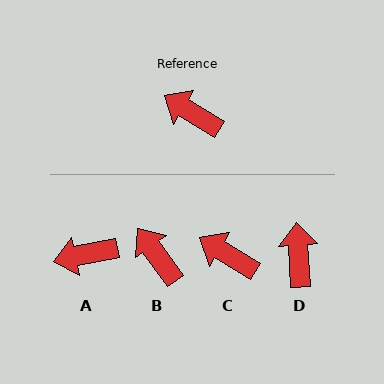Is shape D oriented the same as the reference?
No, it is off by about 55 degrees.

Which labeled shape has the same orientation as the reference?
C.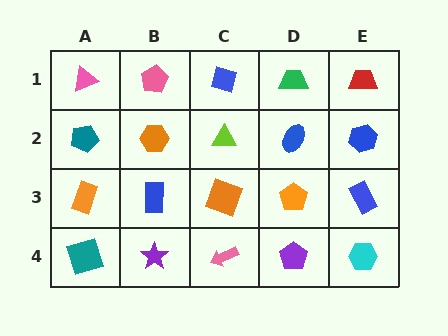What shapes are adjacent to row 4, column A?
An orange rectangle (row 3, column A), a purple star (row 4, column B).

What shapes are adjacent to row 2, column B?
A pink pentagon (row 1, column B), a blue rectangle (row 3, column B), a teal pentagon (row 2, column A), a lime triangle (row 2, column C).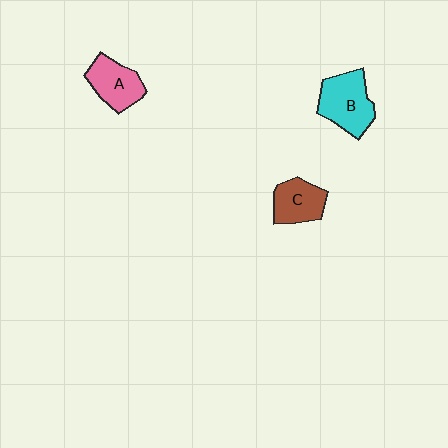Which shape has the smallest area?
Shape C (brown).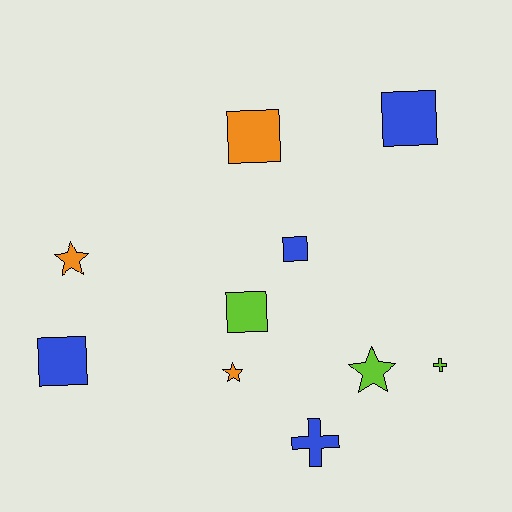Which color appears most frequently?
Blue, with 4 objects.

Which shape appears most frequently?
Square, with 5 objects.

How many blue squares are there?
There are 3 blue squares.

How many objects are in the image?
There are 10 objects.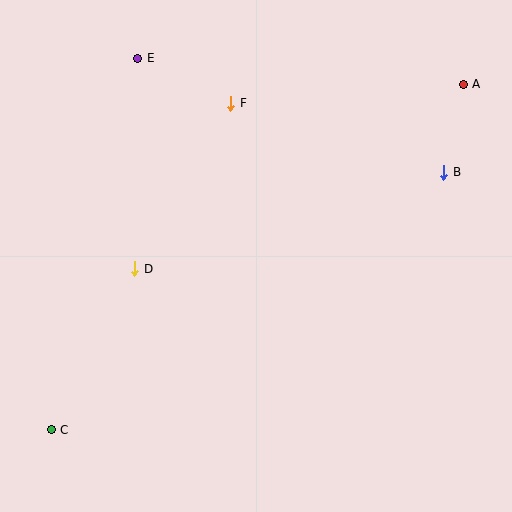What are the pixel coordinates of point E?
Point E is at (138, 58).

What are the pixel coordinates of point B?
Point B is at (444, 172).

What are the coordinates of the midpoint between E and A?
The midpoint between E and A is at (300, 71).